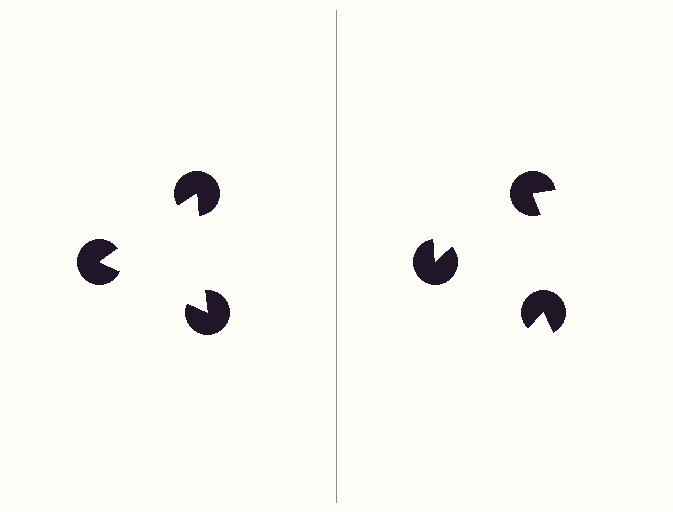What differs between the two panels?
The pac-man discs are positioned identically on both sides; only the wedge orientations differ. On the left they align to a triangle; on the right they are misaligned.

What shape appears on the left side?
An illusory triangle.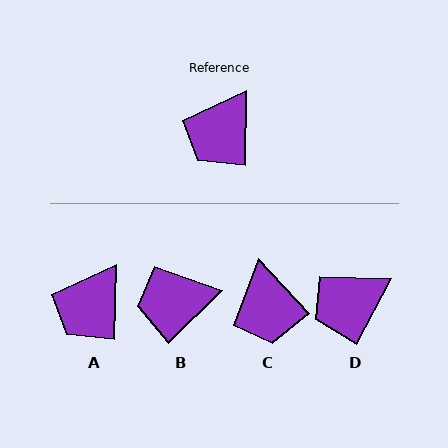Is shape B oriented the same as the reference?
No, it is off by about 44 degrees.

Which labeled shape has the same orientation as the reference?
A.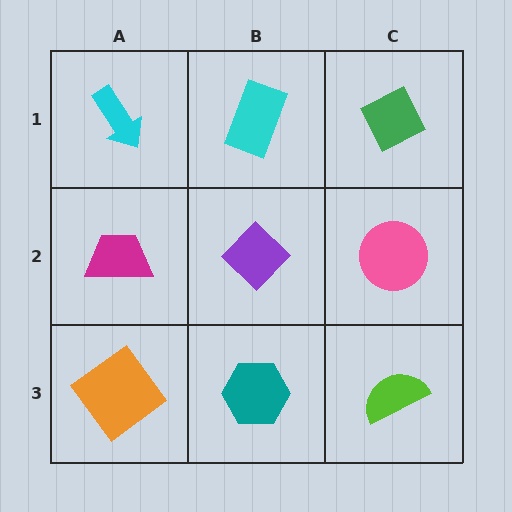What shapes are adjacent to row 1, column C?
A pink circle (row 2, column C), a cyan rectangle (row 1, column B).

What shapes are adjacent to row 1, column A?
A magenta trapezoid (row 2, column A), a cyan rectangle (row 1, column B).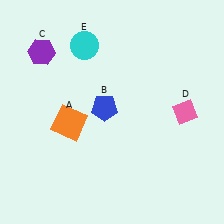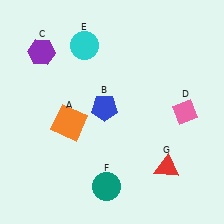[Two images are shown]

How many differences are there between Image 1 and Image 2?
There are 2 differences between the two images.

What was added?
A teal circle (F), a red triangle (G) were added in Image 2.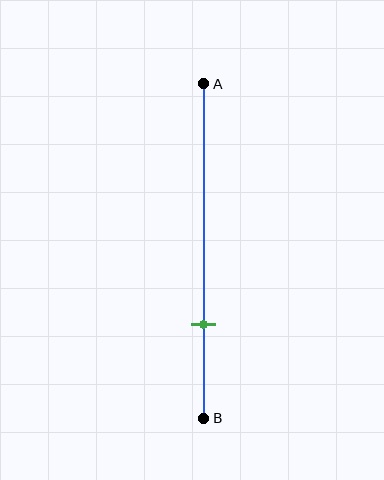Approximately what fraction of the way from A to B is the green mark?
The green mark is approximately 70% of the way from A to B.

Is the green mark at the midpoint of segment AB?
No, the mark is at about 70% from A, not at the 50% midpoint.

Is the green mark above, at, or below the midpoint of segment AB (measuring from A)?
The green mark is below the midpoint of segment AB.